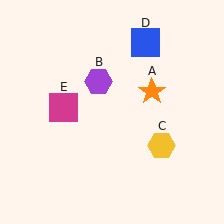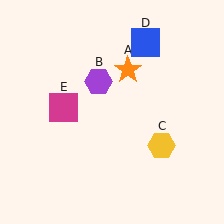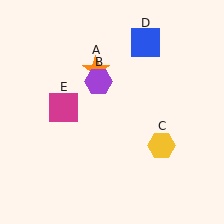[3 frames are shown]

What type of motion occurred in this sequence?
The orange star (object A) rotated counterclockwise around the center of the scene.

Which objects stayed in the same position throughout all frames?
Purple hexagon (object B) and yellow hexagon (object C) and blue square (object D) and magenta square (object E) remained stationary.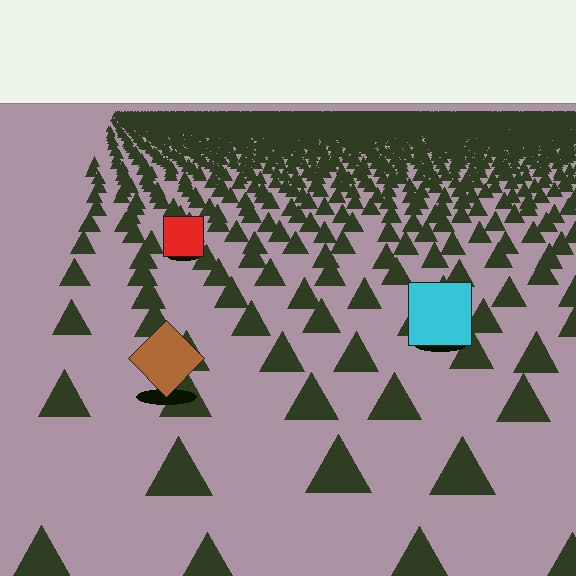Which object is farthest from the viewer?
The red square is farthest from the viewer. It appears smaller and the ground texture around it is denser.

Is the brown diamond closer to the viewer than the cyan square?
Yes. The brown diamond is closer — you can tell from the texture gradient: the ground texture is coarser near it.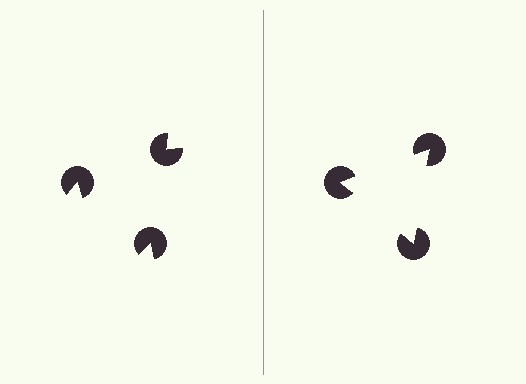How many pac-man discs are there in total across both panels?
6 — 3 on each side.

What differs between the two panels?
The pac-man discs are positioned identically on both sides; only the wedge orientations differ. On the right they align to a triangle; on the left they are misaligned.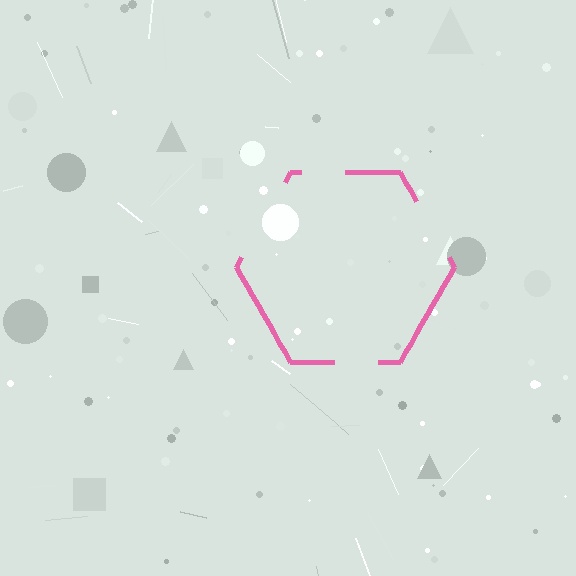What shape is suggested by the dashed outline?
The dashed outline suggests a hexagon.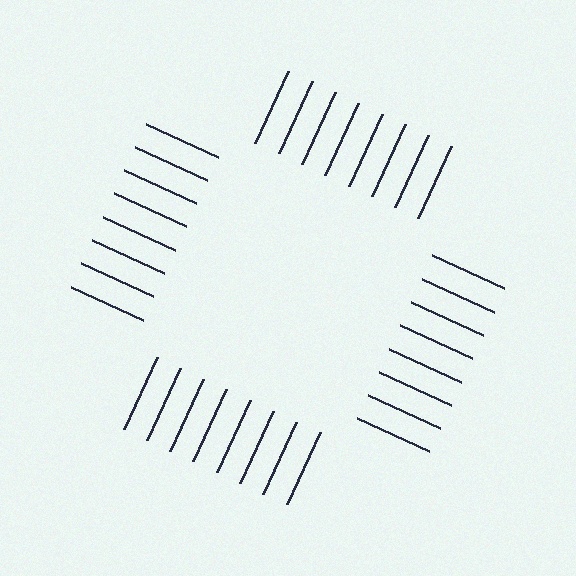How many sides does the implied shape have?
4 sides — the line-ends trace a square.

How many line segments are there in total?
32 — 8 along each of the 4 edges.